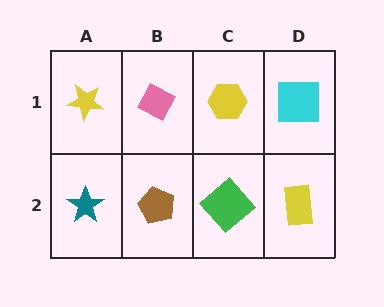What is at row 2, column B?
A brown pentagon.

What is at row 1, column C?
A yellow hexagon.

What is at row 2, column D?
A yellow rectangle.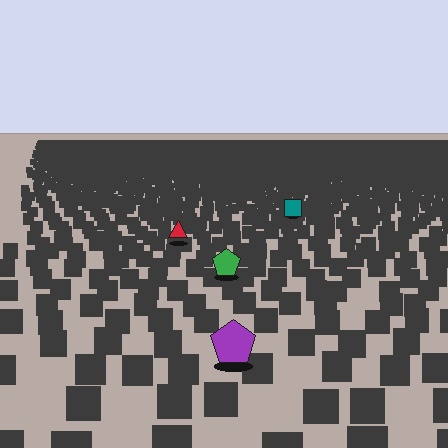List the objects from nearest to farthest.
From nearest to farthest: the purple pentagon, the green pentagon, the red triangle, the teal square.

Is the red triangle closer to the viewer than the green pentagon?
No. The green pentagon is closer — you can tell from the texture gradient: the ground texture is coarser near it.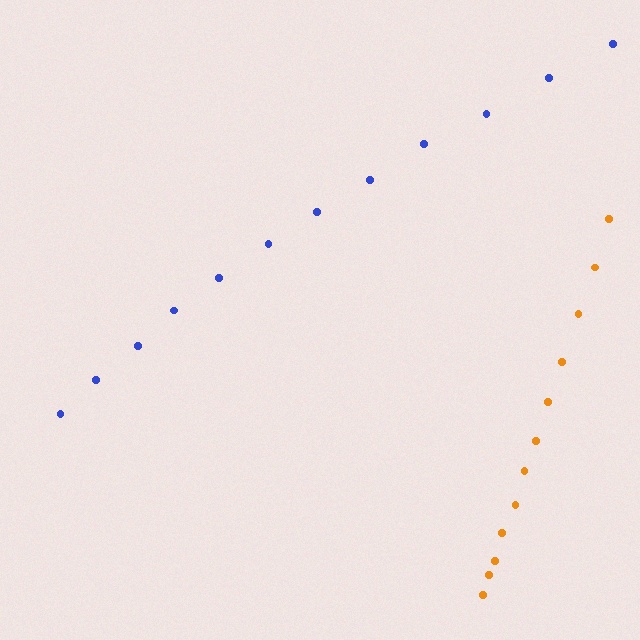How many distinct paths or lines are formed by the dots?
There are 2 distinct paths.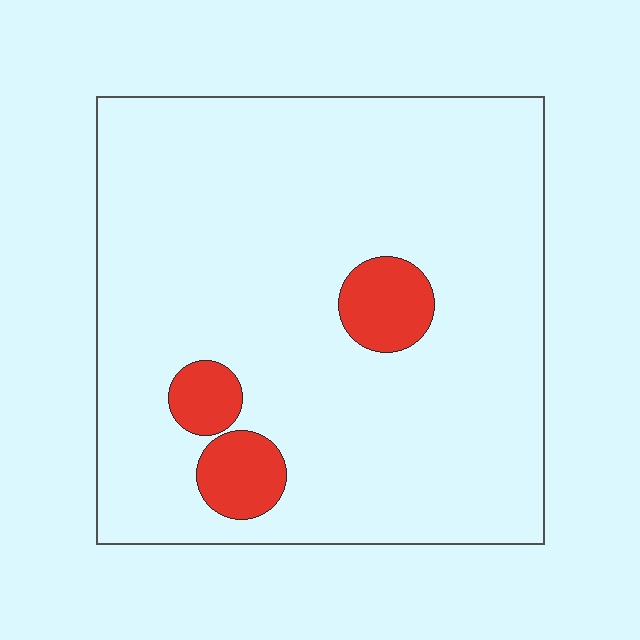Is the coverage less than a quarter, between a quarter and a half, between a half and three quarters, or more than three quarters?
Less than a quarter.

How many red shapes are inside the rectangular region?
3.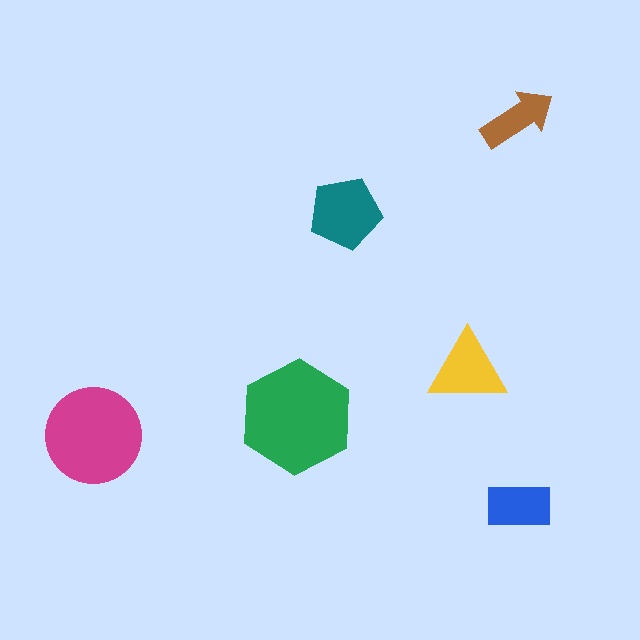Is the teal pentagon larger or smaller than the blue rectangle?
Larger.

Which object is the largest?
The green hexagon.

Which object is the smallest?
The brown arrow.